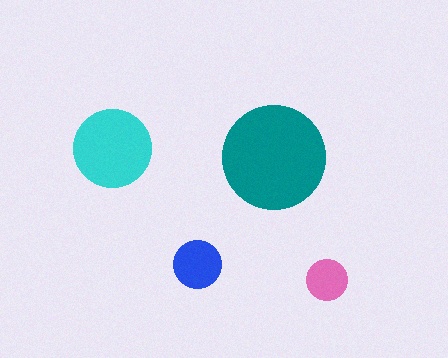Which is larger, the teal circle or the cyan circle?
The teal one.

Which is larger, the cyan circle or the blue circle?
The cyan one.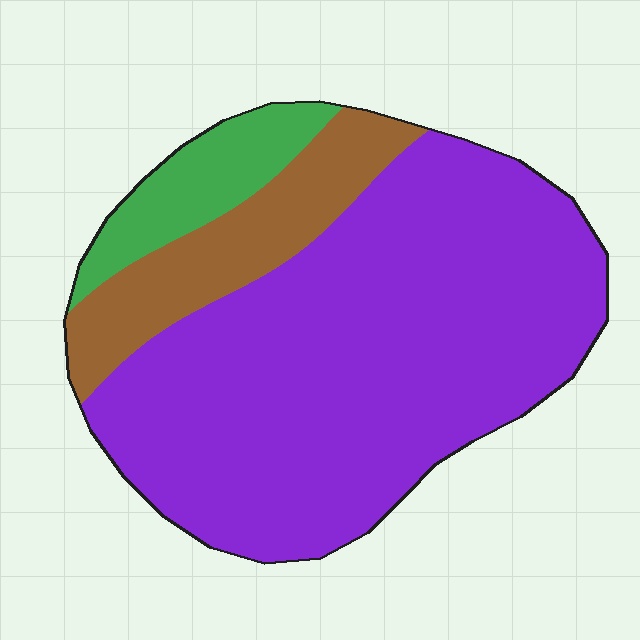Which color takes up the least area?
Green, at roughly 10%.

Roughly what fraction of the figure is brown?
Brown covers roughly 15% of the figure.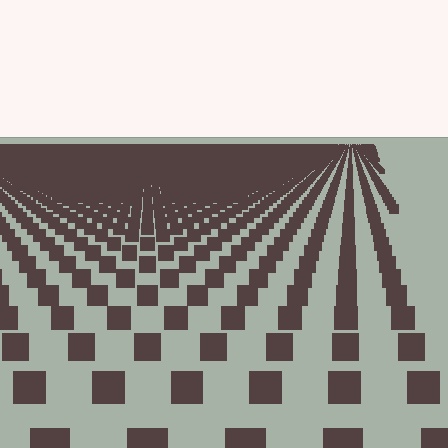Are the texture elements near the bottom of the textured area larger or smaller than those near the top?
Larger. Near the bottom, elements are closer to the viewer and appear at a bigger on-screen size.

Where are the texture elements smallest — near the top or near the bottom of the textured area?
Near the top.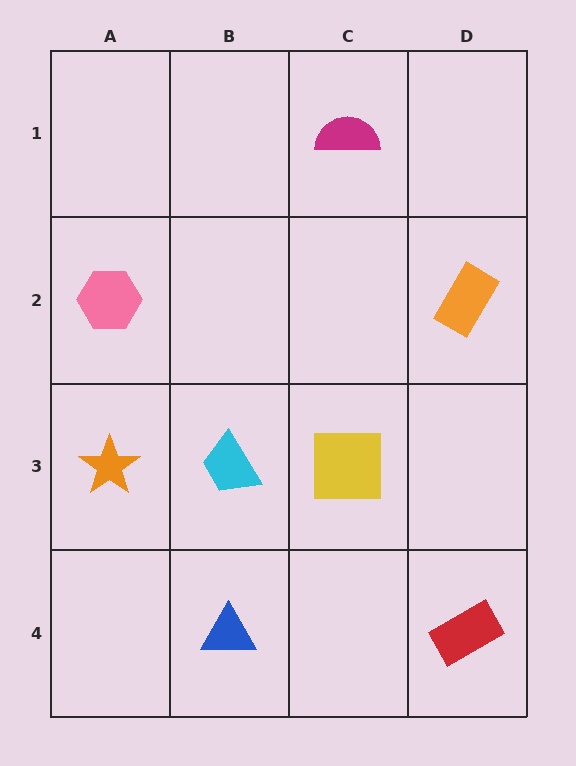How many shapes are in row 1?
1 shape.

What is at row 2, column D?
An orange rectangle.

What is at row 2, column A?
A pink hexagon.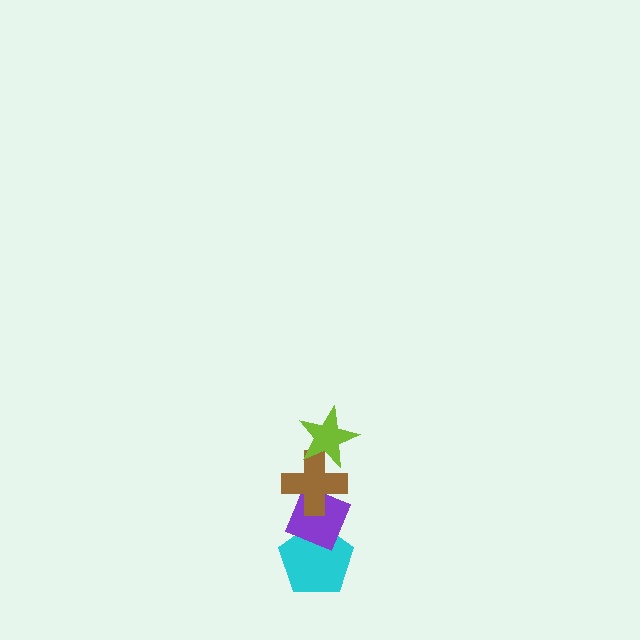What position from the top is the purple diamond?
The purple diamond is 3rd from the top.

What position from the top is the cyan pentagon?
The cyan pentagon is 4th from the top.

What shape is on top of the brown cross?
The lime star is on top of the brown cross.